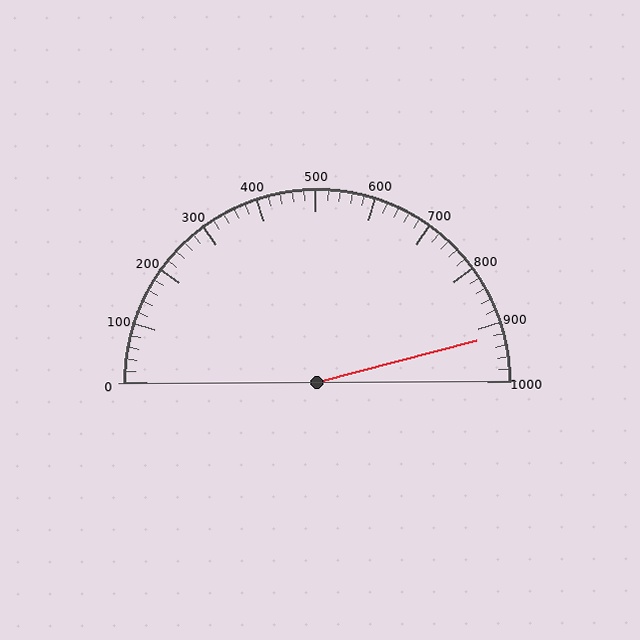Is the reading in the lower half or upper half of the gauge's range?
The reading is in the upper half of the range (0 to 1000).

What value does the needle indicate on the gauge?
The needle indicates approximately 920.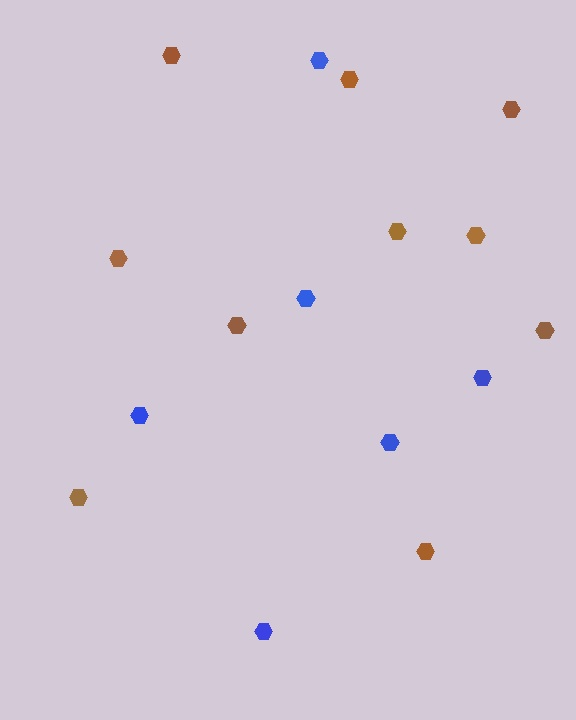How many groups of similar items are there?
There are 2 groups: one group of brown hexagons (10) and one group of blue hexagons (6).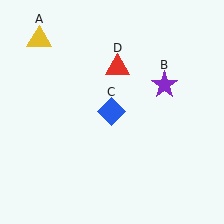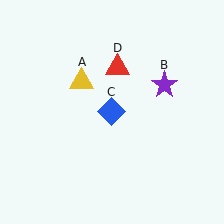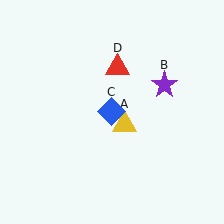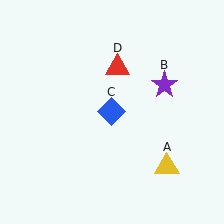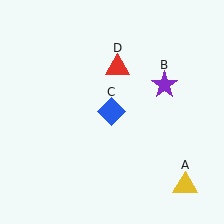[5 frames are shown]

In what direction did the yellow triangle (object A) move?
The yellow triangle (object A) moved down and to the right.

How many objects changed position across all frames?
1 object changed position: yellow triangle (object A).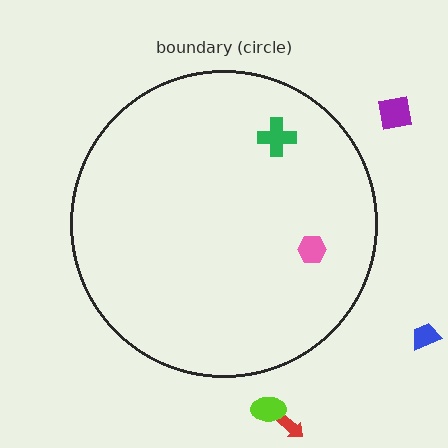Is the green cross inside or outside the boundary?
Inside.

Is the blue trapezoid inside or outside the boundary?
Outside.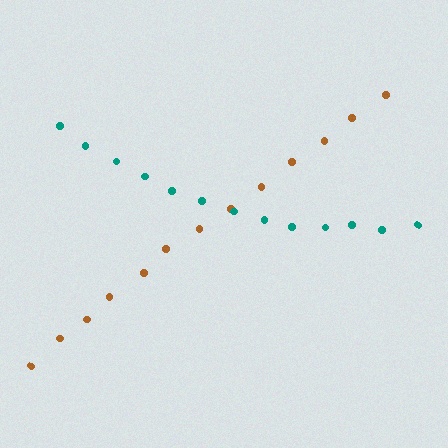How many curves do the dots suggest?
There are 2 distinct paths.